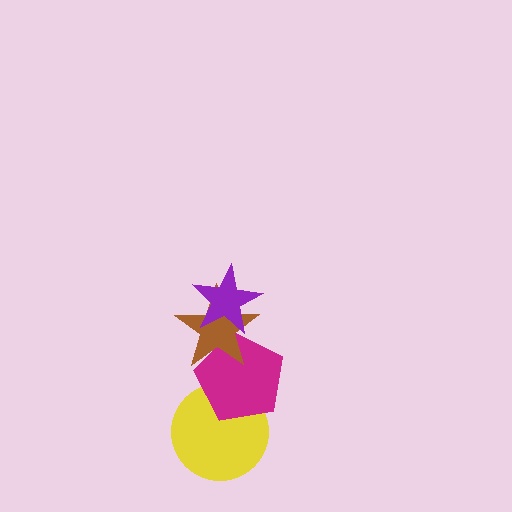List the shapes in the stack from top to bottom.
From top to bottom: the purple star, the brown star, the magenta pentagon, the yellow circle.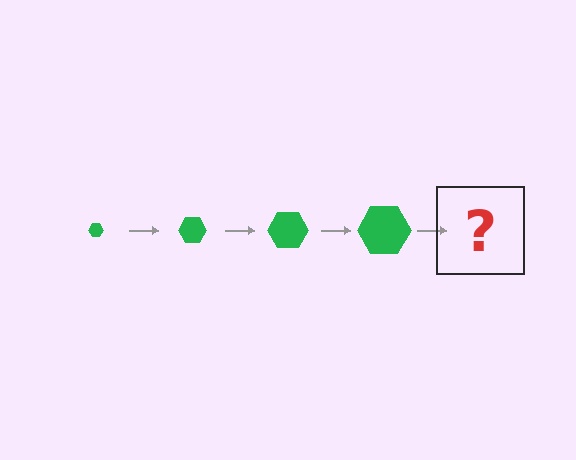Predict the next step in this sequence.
The next step is a green hexagon, larger than the previous one.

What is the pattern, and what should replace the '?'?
The pattern is that the hexagon gets progressively larger each step. The '?' should be a green hexagon, larger than the previous one.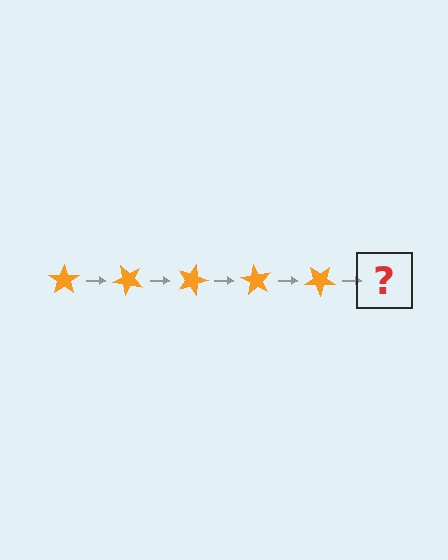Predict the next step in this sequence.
The next step is an orange star rotated 225 degrees.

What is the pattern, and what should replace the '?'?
The pattern is that the star rotates 45 degrees each step. The '?' should be an orange star rotated 225 degrees.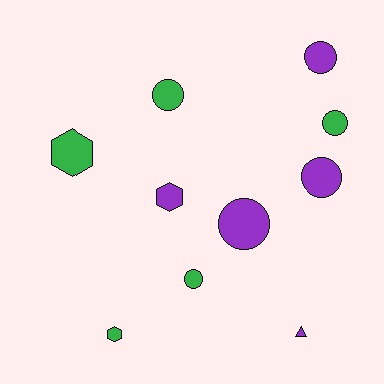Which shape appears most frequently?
Circle, with 6 objects.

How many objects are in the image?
There are 10 objects.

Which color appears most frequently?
Purple, with 5 objects.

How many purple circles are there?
There are 3 purple circles.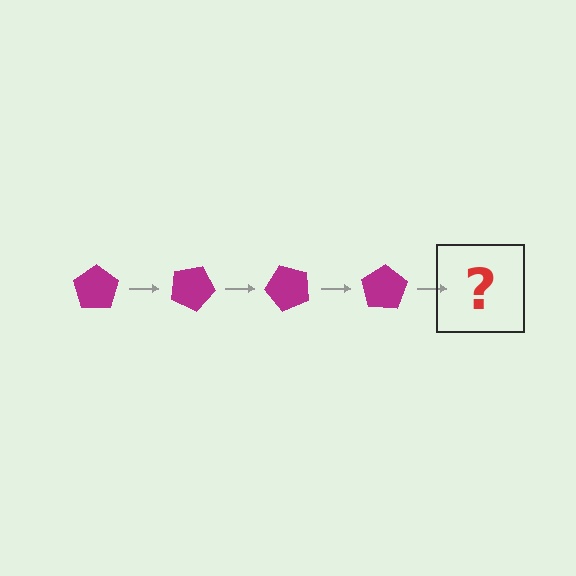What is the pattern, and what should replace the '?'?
The pattern is that the pentagon rotates 25 degrees each step. The '?' should be a magenta pentagon rotated 100 degrees.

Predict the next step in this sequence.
The next step is a magenta pentagon rotated 100 degrees.